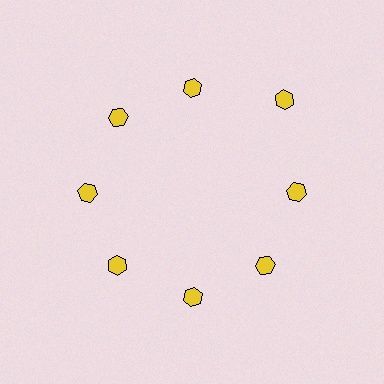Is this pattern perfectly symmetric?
No. The 8 yellow hexagons are arranged in a ring, but one element near the 2 o'clock position is pushed outward from the center, breaking the 8-fold rotational symmetry.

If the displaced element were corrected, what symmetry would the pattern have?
It would have 8-fold rotational symmetry — the pattern would map onto itself every 45 degrees.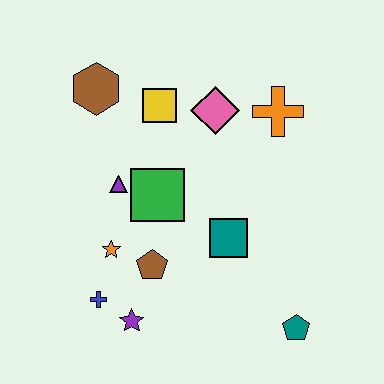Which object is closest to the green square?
The purple triangle is closest to the green square.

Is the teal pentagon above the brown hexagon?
No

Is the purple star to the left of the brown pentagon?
Yes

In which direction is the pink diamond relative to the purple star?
The pink diamond is above the purple star.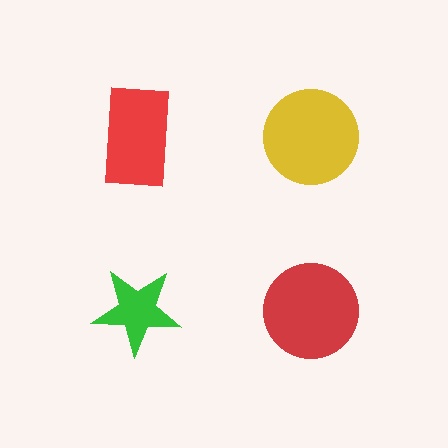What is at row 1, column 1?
A red rectangle.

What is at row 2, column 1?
A green star.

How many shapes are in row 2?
2 shapes.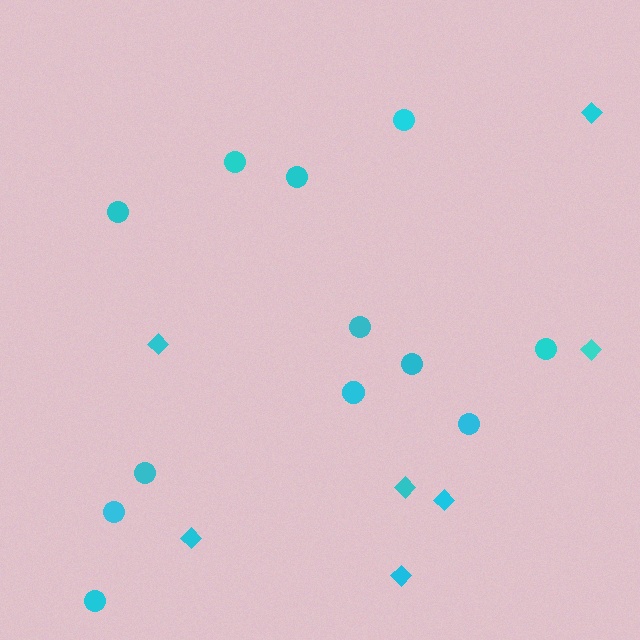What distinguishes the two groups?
There are 2 groups: one group of diamonds (7) and one group of circles (12).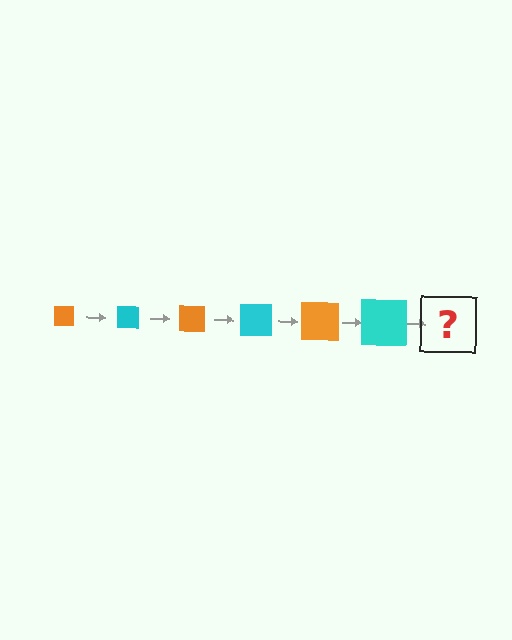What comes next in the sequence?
The next element should be an orange square, larger than the previous one.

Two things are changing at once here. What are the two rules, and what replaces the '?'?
The two rules are that the square grows larger each step and the color cycles through orange and cyan. The '?' should be an orange square, larger than the previous one.